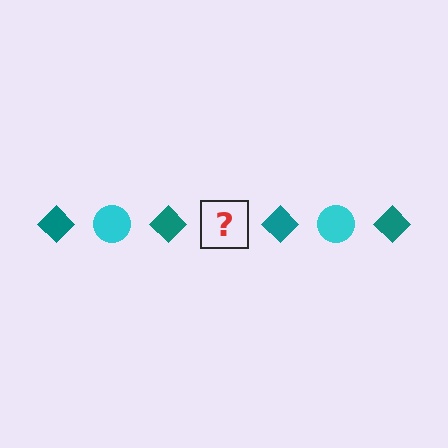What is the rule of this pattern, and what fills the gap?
The rule is that the pattern alternates between teal diamond and cyan circle. The gap should be filled with a cyan circle.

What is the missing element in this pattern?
The missing element is a cyan circle.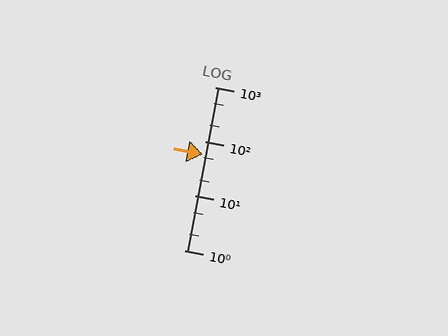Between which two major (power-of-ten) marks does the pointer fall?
The pointer is between 10 and 100.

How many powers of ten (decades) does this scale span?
The scale spans 3 decades, from 1 to 1000.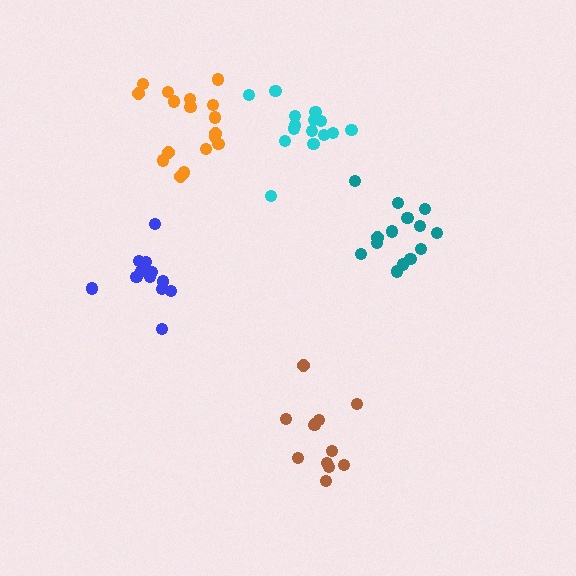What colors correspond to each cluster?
The clusters are colored: blue, cyan, brown, teal, orange.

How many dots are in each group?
Group 1: 12 dots, Group 2: 15 dots, Group 3: 12 dots, Group 4: 14 dots, Group 5: 17 dots (70 total).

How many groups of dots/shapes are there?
There are 5 groups.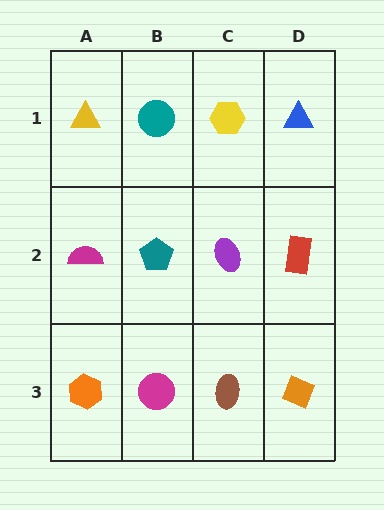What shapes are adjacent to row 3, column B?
A teal pentagon (row 2, column B), an orange hexagon (row 3, column A), a brown ellipse (row 3, column C).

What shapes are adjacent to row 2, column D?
A blue triangle (row 1, column D), an orange diamond (row 3, column D), a purple ellipse (row 2, column C).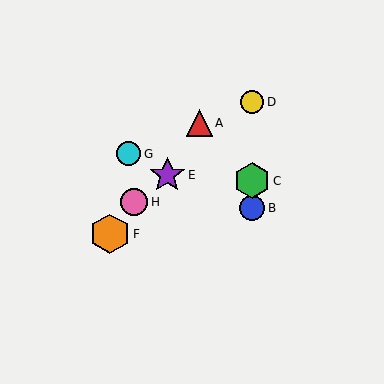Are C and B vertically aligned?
Yes, both are at x≈252.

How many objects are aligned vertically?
3 objects (B, C, D) are aligned vertically.